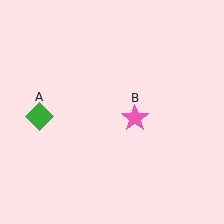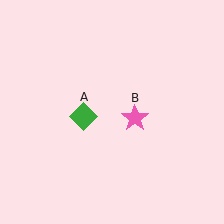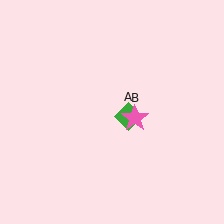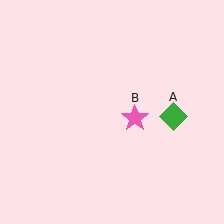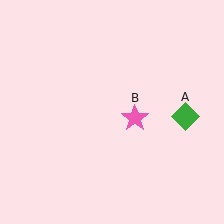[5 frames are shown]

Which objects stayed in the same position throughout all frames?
Pink star (object B) remained stationary.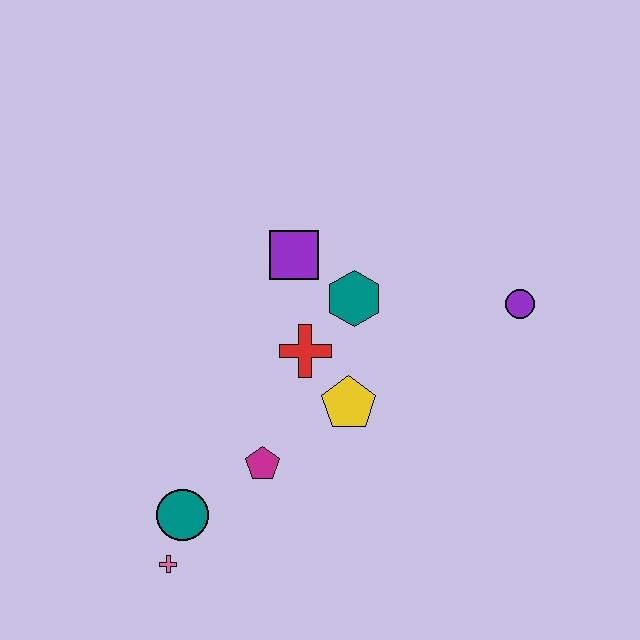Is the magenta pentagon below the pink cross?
No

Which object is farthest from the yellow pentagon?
The pink cross is farthest from the yellow pentagon.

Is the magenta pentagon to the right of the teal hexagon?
No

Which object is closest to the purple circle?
The teal hexagon is closest to the purple circle.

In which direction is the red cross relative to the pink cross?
The red cross is above the pink cross.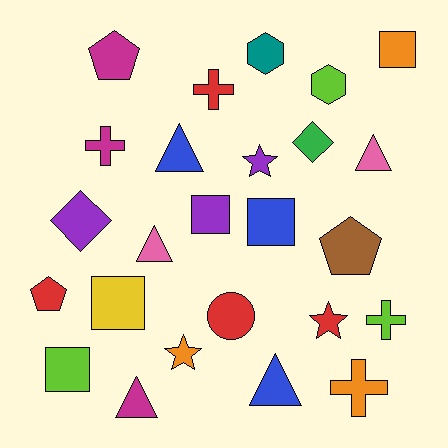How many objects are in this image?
There are 25 objects.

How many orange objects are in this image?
There are 3 orange objects.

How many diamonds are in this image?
There are 2 diamonds.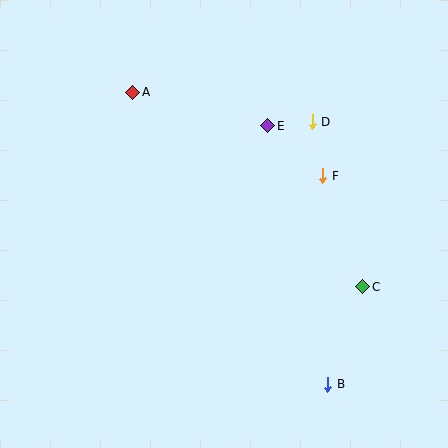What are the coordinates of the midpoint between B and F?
The midpoint between B and F is at (325, 280).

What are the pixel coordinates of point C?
Point C is at (363, 287).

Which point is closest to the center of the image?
Point E at (268, 126) is closest to the center.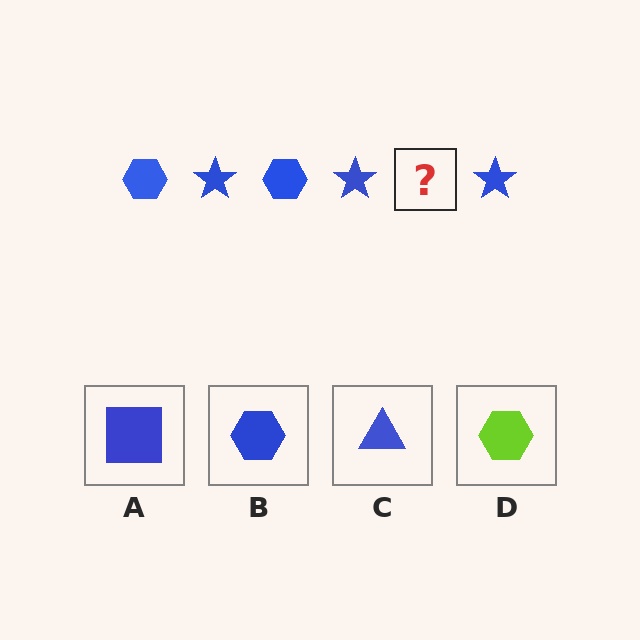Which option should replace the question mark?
Option B.